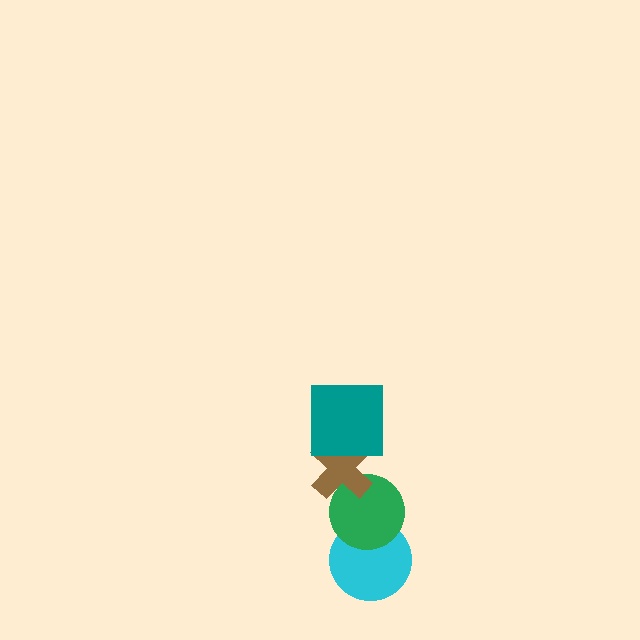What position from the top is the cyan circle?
The cyan circle is 4th from the top.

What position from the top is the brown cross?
The brown cross is 2nd from the top.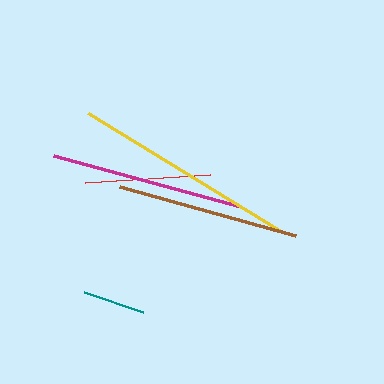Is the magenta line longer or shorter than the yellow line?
The yellow line is longer than the magenta line.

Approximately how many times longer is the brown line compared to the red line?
The brown line is approximately 1.5 times the length of the red line.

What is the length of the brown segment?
The brown segment is approximately 183 pixels long.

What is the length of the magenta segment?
The magenta segment is approximately 194 pixels long.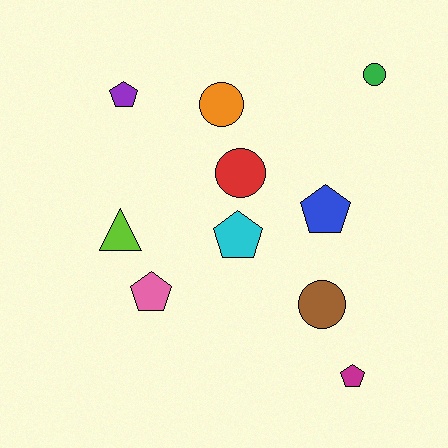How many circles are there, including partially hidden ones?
There are 4 circles.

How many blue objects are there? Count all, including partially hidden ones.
There is 1 blue object.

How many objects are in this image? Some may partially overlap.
There are 10 objects.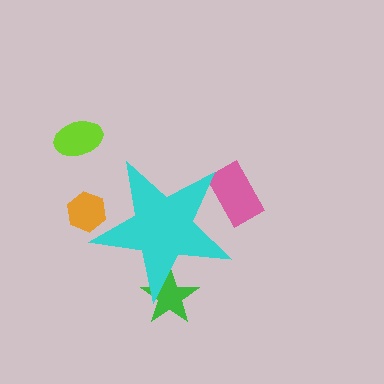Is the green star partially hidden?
Yes, the green star is partially hidden behind the cyan star.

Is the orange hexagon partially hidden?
Yes, the orange hexagon is partially hidden behind the cyan star.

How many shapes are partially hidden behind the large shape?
3 shapes are partially hidden.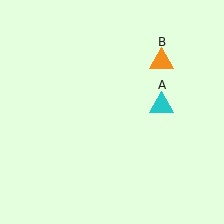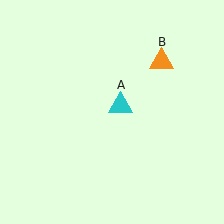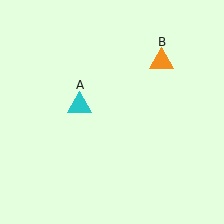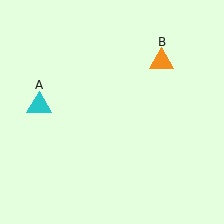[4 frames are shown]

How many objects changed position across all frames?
1 object changed position: cyan triangle (object A).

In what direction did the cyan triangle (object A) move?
The cyan triangle (object A) moved left.